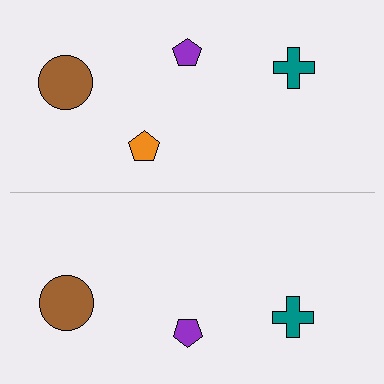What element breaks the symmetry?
A orange pentagon is missing from the bottom side.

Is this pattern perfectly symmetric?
No, the pattern is not perfectly symmetric. A orange pentagon is missing from the bottom side.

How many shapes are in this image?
There are 7 shapes in this image.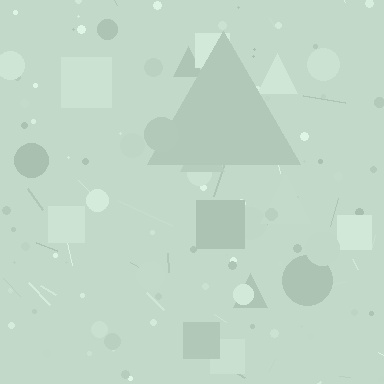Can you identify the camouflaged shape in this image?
The camouflaged shape is a triangle.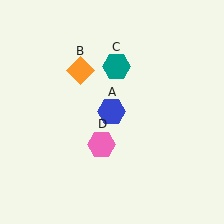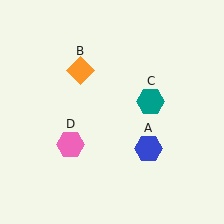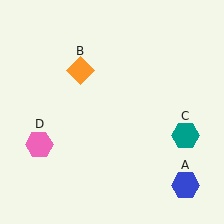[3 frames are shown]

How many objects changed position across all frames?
3 objects changed position: blue hexagon (object A), teal hexagon (object C), pink hexagon (object D).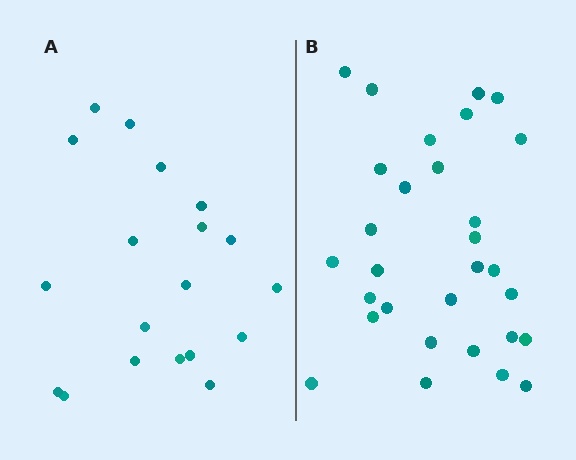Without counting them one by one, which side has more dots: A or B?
Region B (the right region) has more dots.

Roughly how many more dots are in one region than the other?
Region B has roughly 12 or so more dots than region A.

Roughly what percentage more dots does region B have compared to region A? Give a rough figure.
About 60% more.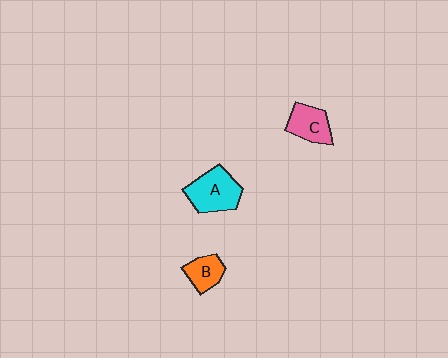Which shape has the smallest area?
Shape B (orange).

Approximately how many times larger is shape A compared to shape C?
Approximately 1.4 times.